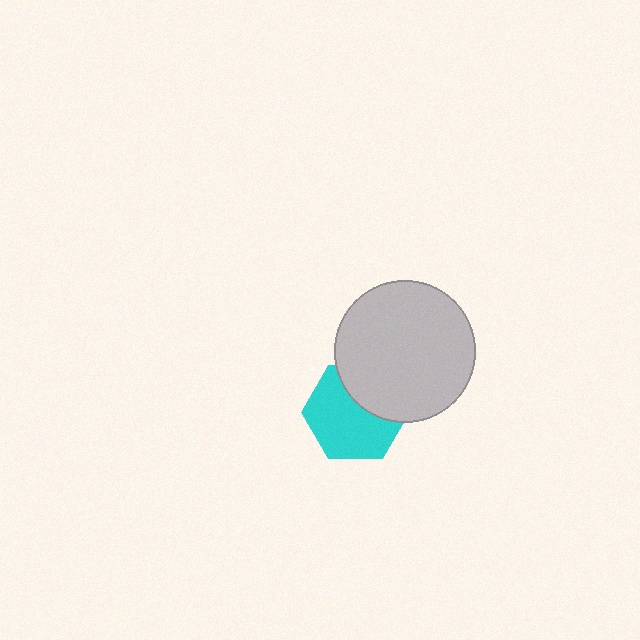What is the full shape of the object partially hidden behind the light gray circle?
The partially hidden object is a cyan hexagon.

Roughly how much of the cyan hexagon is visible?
Most of it is visible (roughly 66%).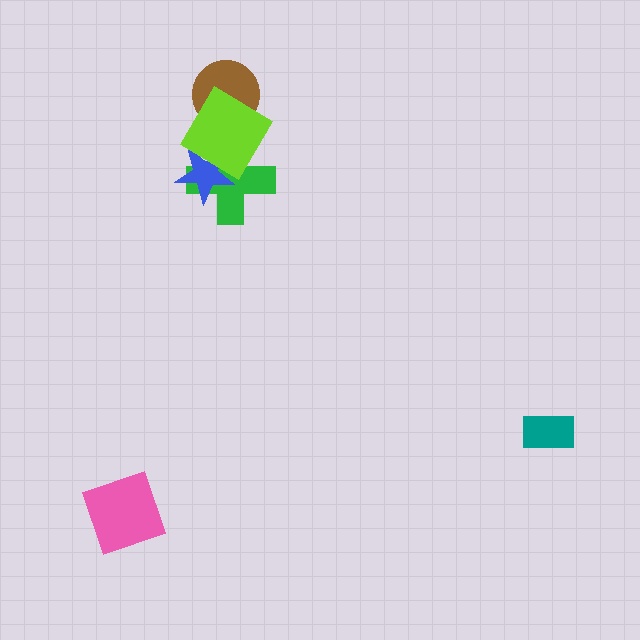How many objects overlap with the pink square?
0 objects overlap with the pink square.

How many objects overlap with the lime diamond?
3 objects overlap with the lime diamond.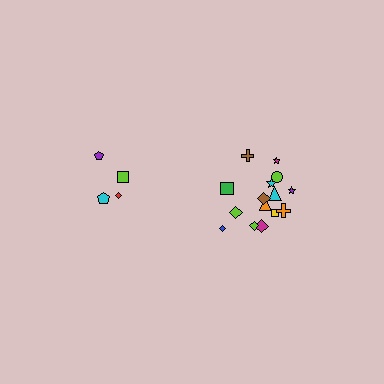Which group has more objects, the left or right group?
The right group.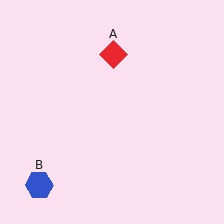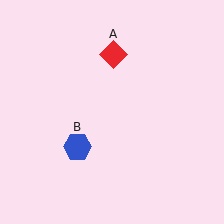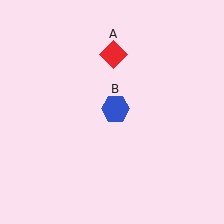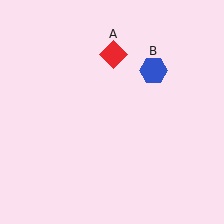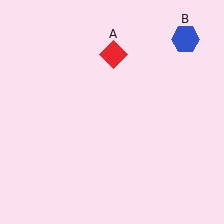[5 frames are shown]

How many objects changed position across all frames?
1 object changed position: blue hexagon (object B).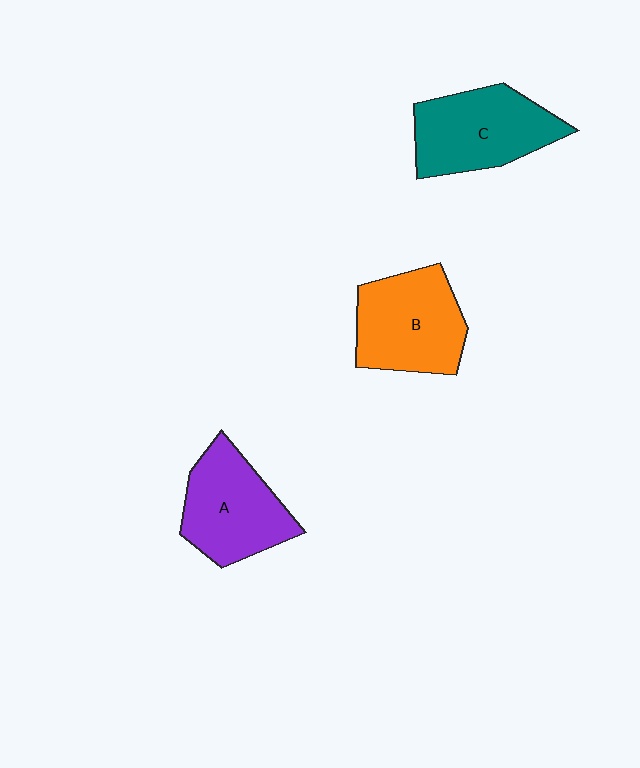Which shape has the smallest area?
Shape A (purple).